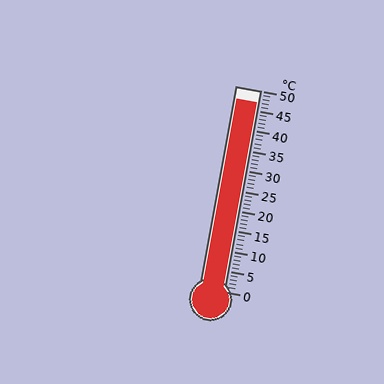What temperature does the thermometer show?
The thermometer shows approximately 47°C.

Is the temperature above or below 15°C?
The temperature is above 15°C.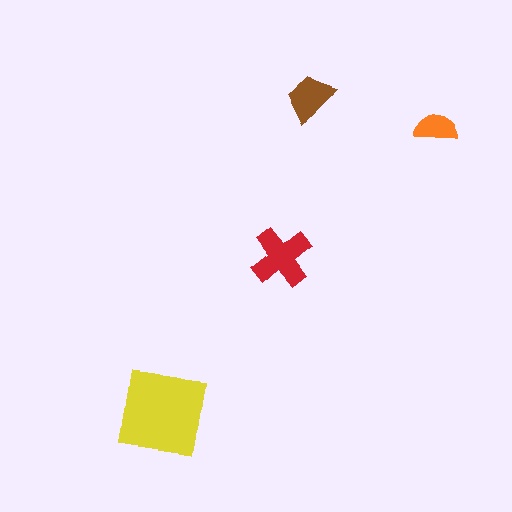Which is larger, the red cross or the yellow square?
The yellow square.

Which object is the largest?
The yellow square.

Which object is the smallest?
The orange semicircle.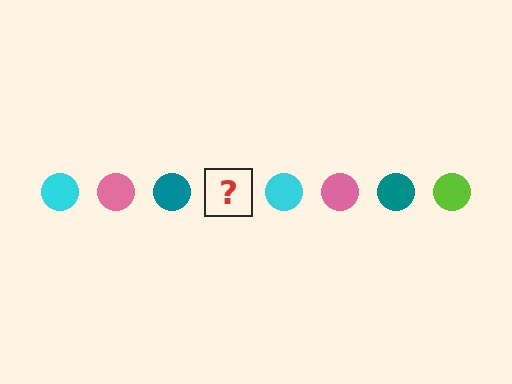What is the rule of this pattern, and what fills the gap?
The rule is that the pattern cycles through cyan, pink, teal, lime circles. The gap should be filled with a lime circle.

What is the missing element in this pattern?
The missing element is a lime circle.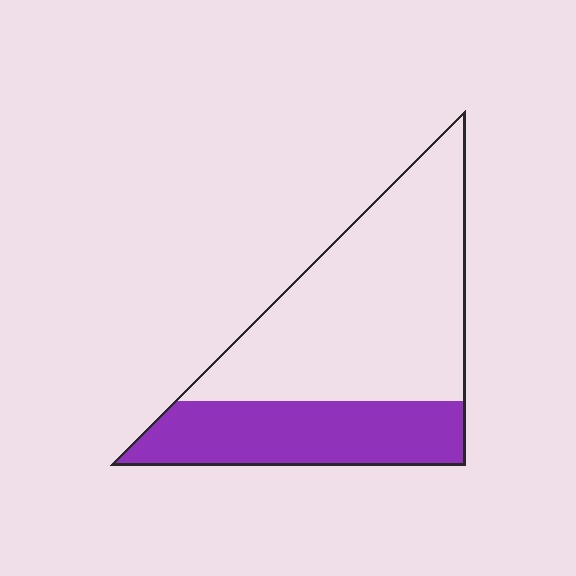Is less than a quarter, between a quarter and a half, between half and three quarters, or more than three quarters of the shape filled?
Between a quarter and a half.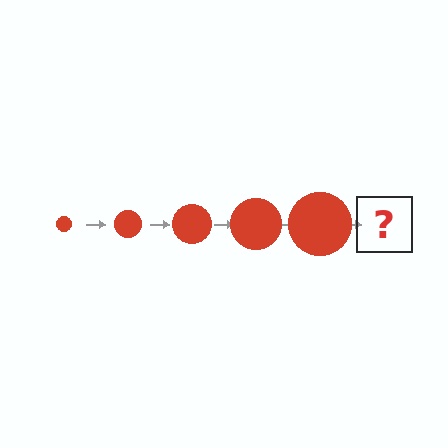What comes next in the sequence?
The next element should be a red circle, larger than the previous one.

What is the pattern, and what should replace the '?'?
The pattern is that the circle gets progressively larger each step. The '?' should be a red circle, larger than the previous one.